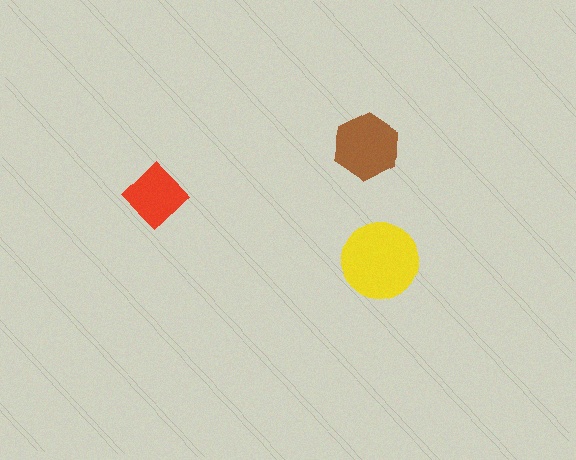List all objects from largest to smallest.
The yellow circle, the brown hexagon, the red diamond.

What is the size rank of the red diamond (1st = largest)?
3rd.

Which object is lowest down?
The yellow circle is bottommost.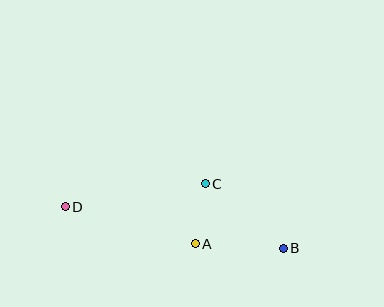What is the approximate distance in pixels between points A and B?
The distance between A and B is approximately 88 pixels.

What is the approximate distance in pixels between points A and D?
The distance between A and D is approximately 135 pixels.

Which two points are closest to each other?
Points A and C are closest to each other.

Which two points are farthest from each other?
Points B and D are farthest from each other.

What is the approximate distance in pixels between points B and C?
The distance between B and C is approximately 101 pixels.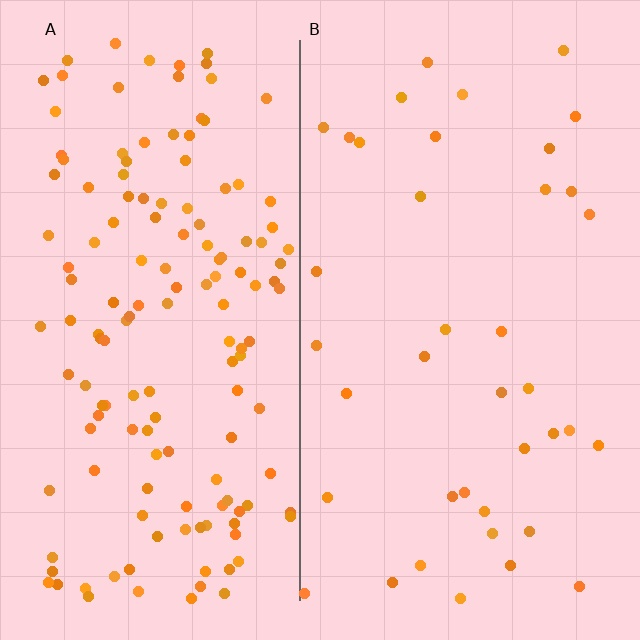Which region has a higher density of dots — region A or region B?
A (the left).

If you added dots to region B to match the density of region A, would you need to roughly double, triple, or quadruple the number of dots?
Approximately quadruple.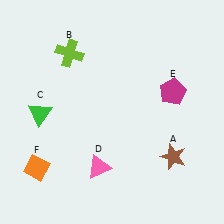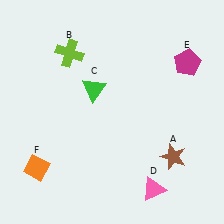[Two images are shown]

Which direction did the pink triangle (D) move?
The pink triangle (D) moved right.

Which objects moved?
The objects that moved are: the green triangle (C), the pink triangle (D), the magenta pentagon (E).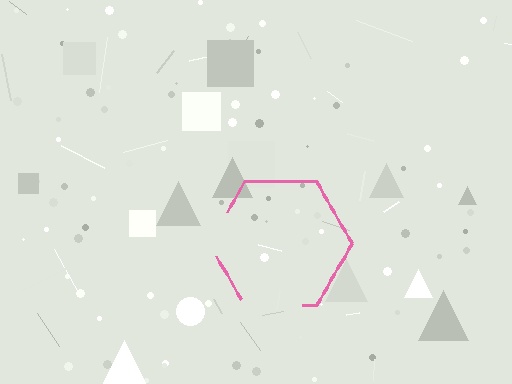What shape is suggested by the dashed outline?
The dashed outline suggests a hexagon.